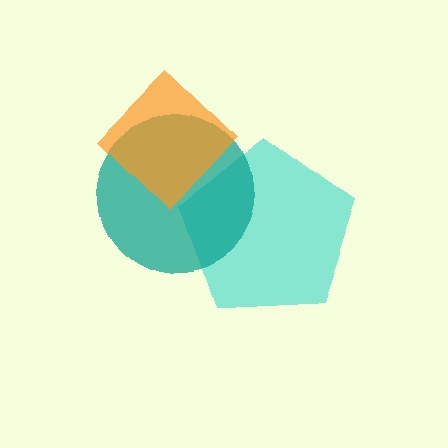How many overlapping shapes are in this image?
There are 3 overlapping shapes in the image.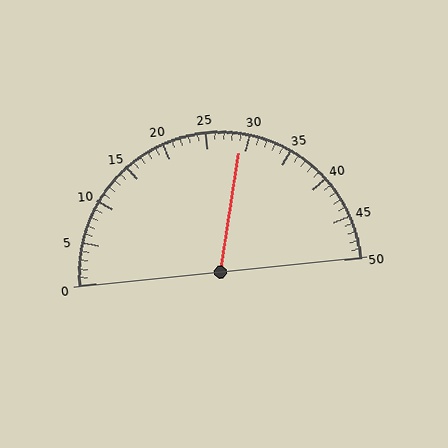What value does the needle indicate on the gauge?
The needle indicates approximately 29.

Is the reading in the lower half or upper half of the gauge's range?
The reading is in the upper half of the range (0 to 50).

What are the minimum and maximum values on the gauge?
The gauge ranges from 0 to 50.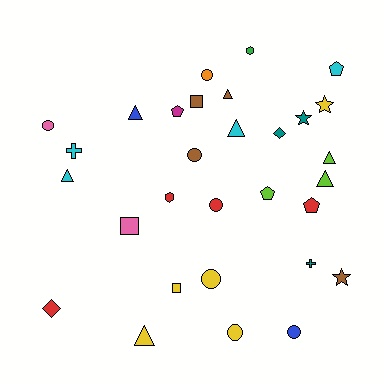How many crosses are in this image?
There are 2 crosses.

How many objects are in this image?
There are 30 objects.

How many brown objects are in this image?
There are 4 brown objects.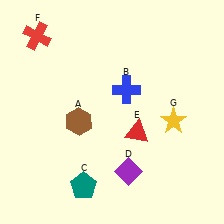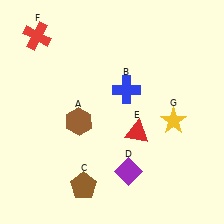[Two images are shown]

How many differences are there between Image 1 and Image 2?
There is 1 difference between the two images.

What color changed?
The pentagon (C) changed from teal in Image 1 to brown in Image 2.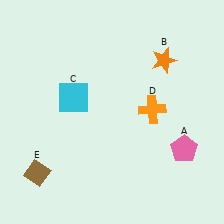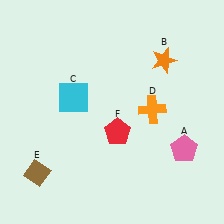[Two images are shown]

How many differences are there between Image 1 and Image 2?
There is 1 difference between the two images.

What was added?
A red pentagon (F) was added in Image 2.